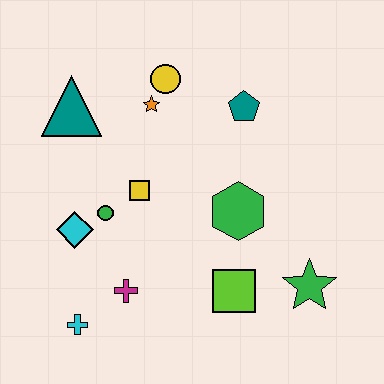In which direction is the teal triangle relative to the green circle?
The teal triangle is above the green circle.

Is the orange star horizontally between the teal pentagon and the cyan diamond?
Yes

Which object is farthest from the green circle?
The green star is farthest from the green circle.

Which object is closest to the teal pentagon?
The yellow circle is closest to the teal pentagon.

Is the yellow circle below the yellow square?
No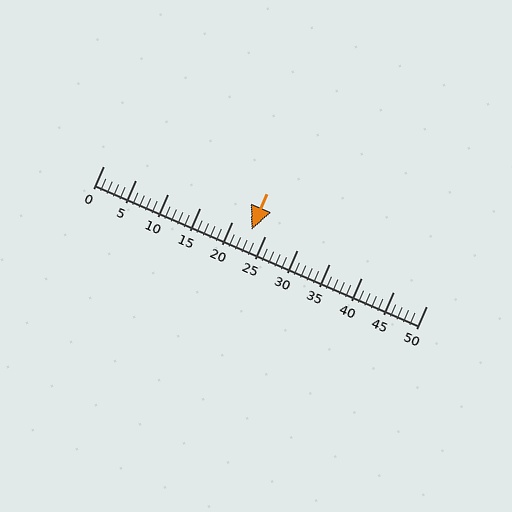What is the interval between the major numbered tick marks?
The major tick marks are spaced 5 units apart.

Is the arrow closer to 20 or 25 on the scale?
The arrow is closer to 25.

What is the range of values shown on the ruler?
The ruler shows values from 0 to 50.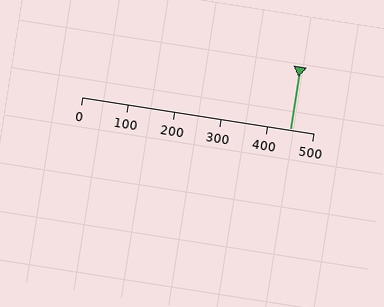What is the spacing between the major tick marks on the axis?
The major ticks are spaced 100 apart.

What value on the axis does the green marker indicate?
The marker indicates approximately 450.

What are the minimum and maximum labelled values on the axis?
The axis runs from 0 to 500.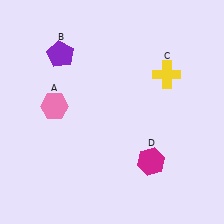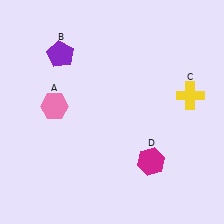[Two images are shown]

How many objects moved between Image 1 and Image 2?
1 object moved between the two images.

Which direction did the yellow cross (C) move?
The yellow cross (C) moved right.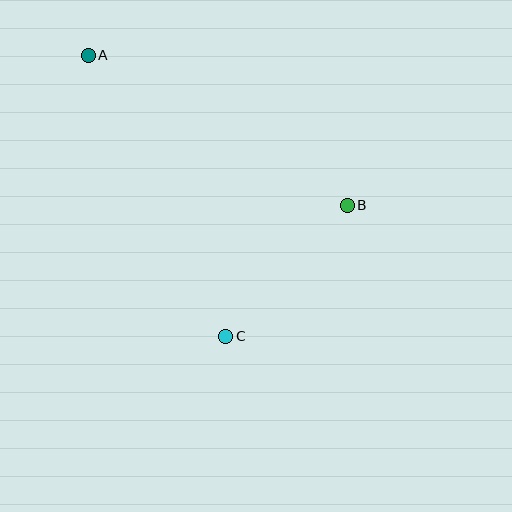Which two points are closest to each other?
Points B and C are closest to each other.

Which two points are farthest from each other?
Points A and C are farthest from each other.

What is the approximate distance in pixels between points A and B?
The distance between A and B is approximately 299 pixels.